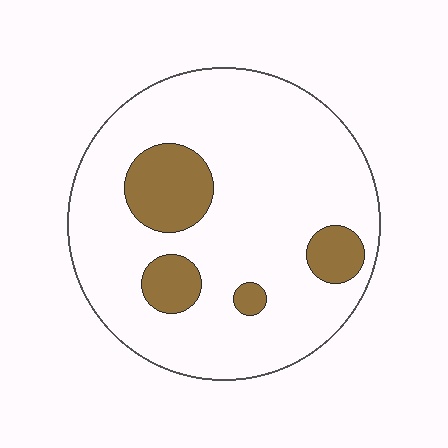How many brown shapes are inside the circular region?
4.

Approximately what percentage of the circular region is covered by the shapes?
Approximately 15%.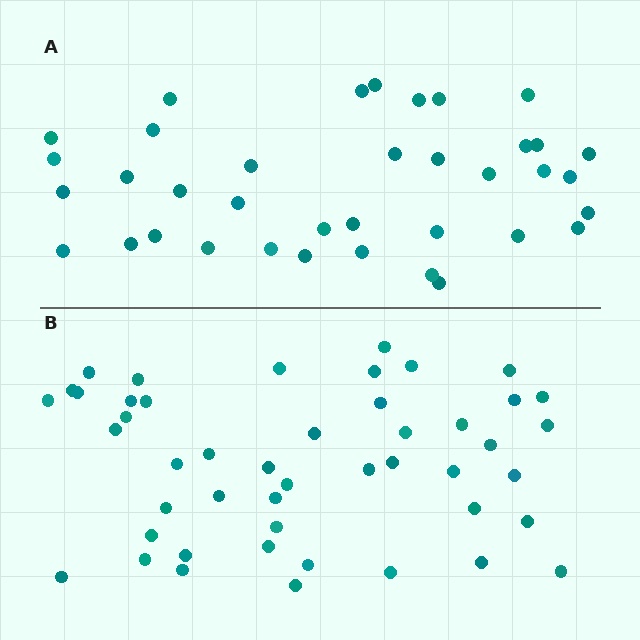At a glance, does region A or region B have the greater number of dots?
Region B (the bottom region) has more dots.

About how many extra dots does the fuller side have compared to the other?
Region B has roughly 10 or so more dots than region A.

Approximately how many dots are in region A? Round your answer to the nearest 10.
About 40 dots. (The exact count is 37, which rounds to 40.)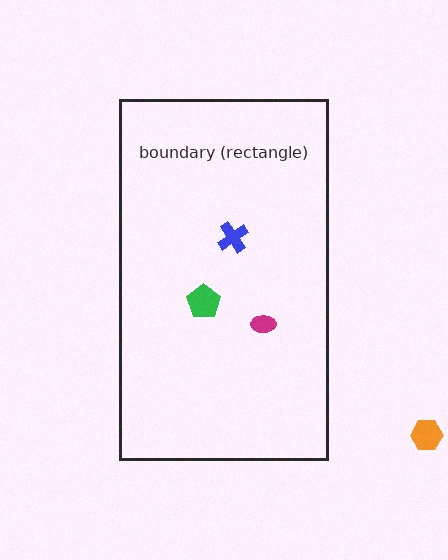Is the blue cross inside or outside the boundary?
Inside.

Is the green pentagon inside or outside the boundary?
Inside.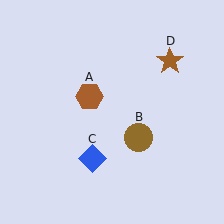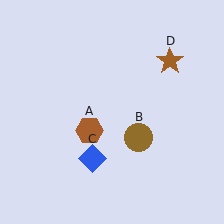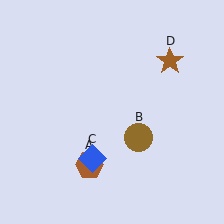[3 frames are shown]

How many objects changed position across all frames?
1 object changed position: brown hexagon (object A).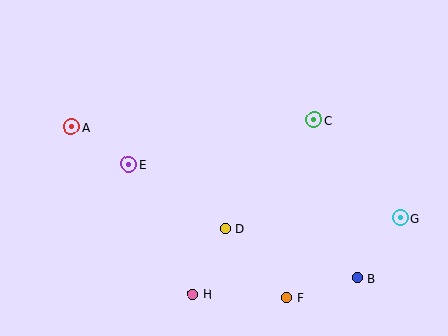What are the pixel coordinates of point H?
Point H is at (193, 294).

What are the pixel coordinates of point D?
Point D is at (225, 228).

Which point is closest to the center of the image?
Point D at (225, 228) is closest to the center.